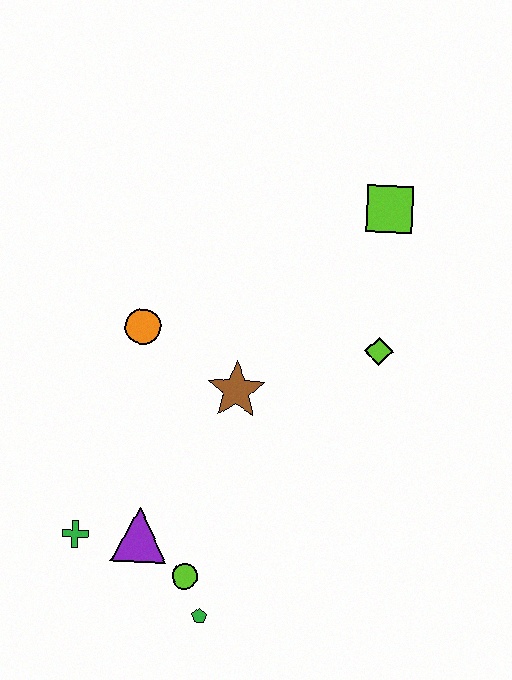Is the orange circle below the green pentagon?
No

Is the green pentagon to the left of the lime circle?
No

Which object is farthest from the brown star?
The lime square is farthest from the brown star.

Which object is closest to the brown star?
The orange circle is closest to the brown star.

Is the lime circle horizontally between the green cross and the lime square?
Yes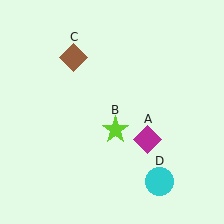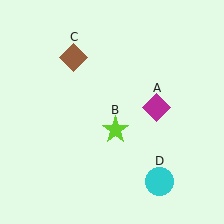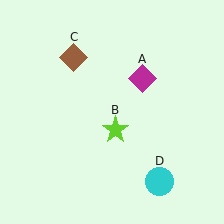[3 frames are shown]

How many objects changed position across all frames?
1 object changed position: magenta diamond (object A).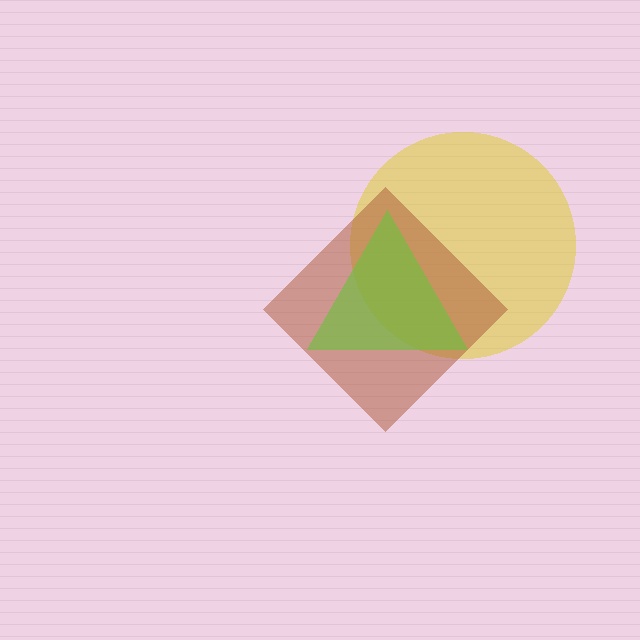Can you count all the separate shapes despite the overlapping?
Yes, there are 3 separate shapes.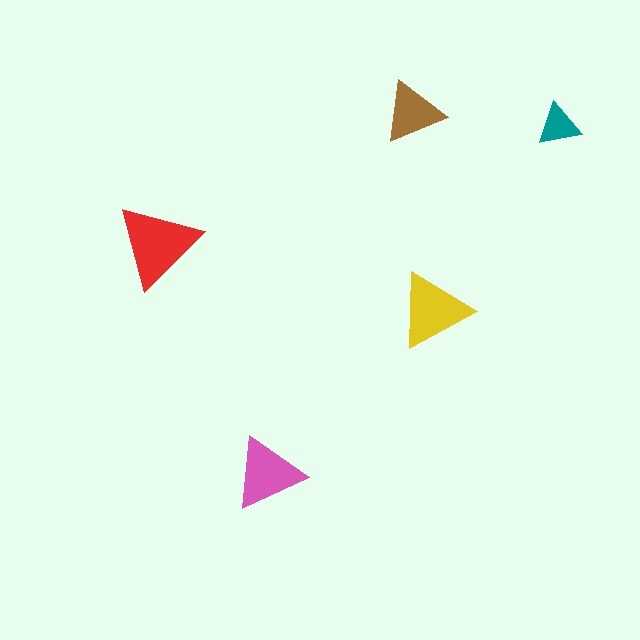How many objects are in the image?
There are 5 objects in the image.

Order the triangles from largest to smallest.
the red one, the yellow one, the pink one, the brown one, the teal one.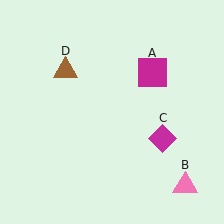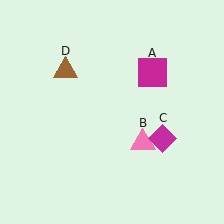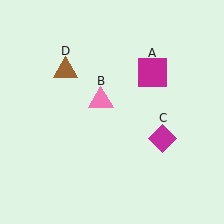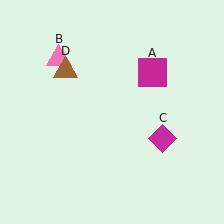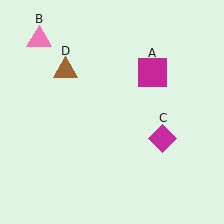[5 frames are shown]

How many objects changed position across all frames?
1 object changed position: pink triangle (object B).